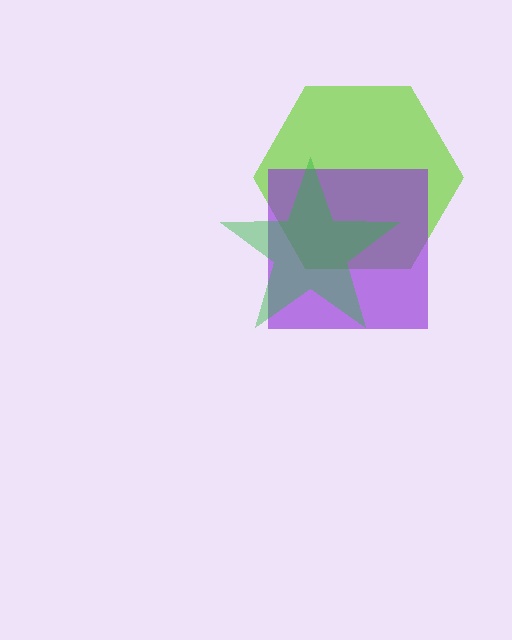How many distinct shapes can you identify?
There are 3 distinct shapes: a lime hexagon, a purple square, a green star.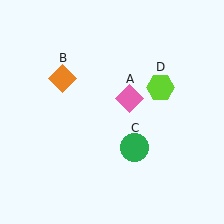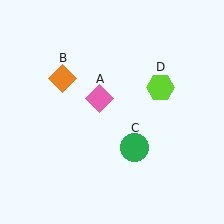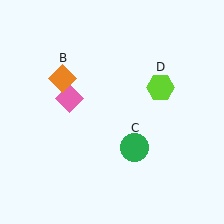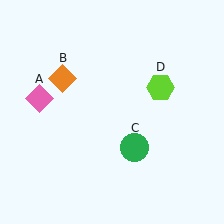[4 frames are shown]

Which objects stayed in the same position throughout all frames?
Orange diamond (object B) and green circle (object C) and lime hexagon (object D) remained stationary.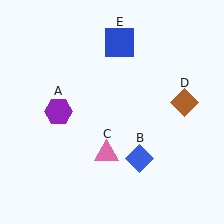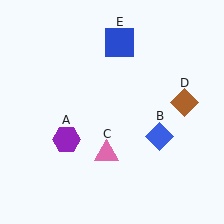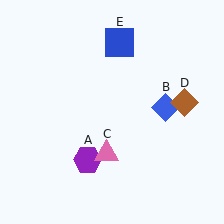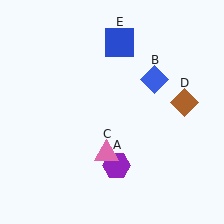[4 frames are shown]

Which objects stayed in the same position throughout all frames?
Pink triangle (object C) and brown diamond (object D) and blue square (object E) remained stationary.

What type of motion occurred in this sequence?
The purple hexagon (object A), blue diamond (object B) rotated counterclockwise around the center of the scene.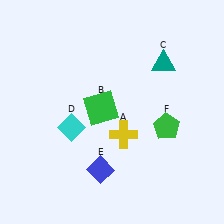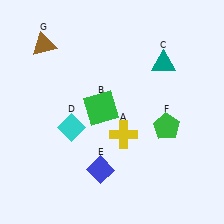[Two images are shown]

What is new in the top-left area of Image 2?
A brown triangle (G) was added in the top-left area of Image 2.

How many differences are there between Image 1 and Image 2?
There is 1 difference between the two images.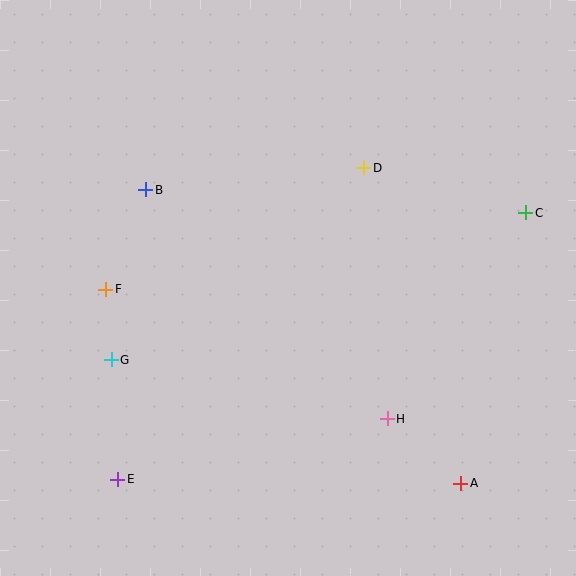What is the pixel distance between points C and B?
The distance between C and B is 381 pixels.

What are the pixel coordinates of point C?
Point C is at (526, 213).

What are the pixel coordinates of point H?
Point H is at (387, 419).